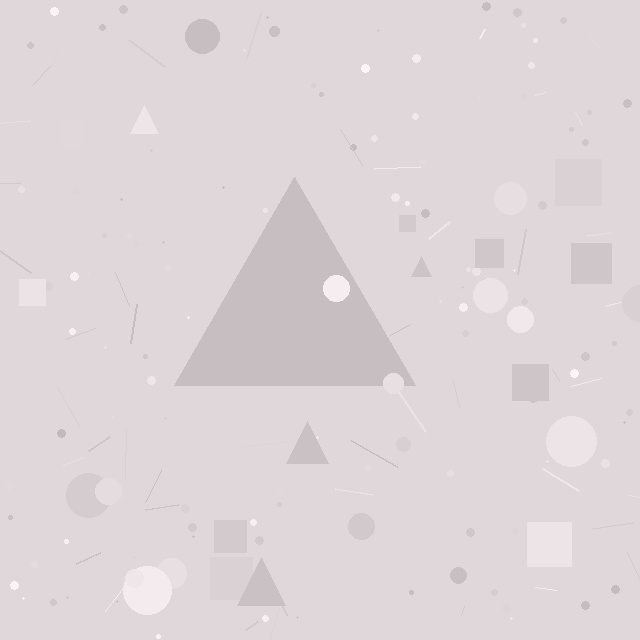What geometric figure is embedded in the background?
A triangle is embedded in the background.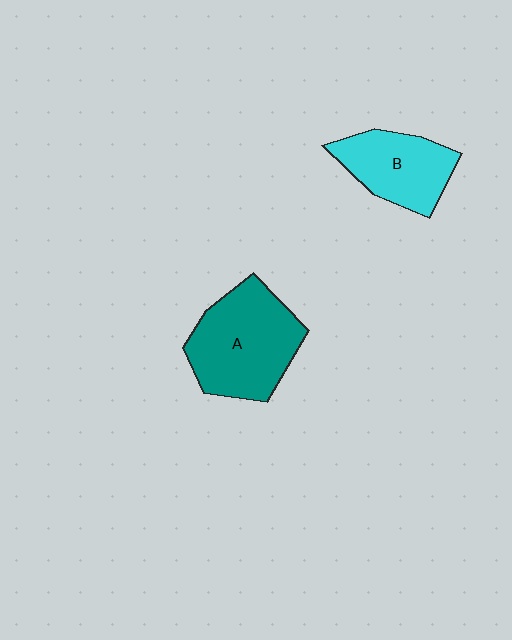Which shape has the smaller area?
Shape B (cyan).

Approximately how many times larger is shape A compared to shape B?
Approximately 1.4 times.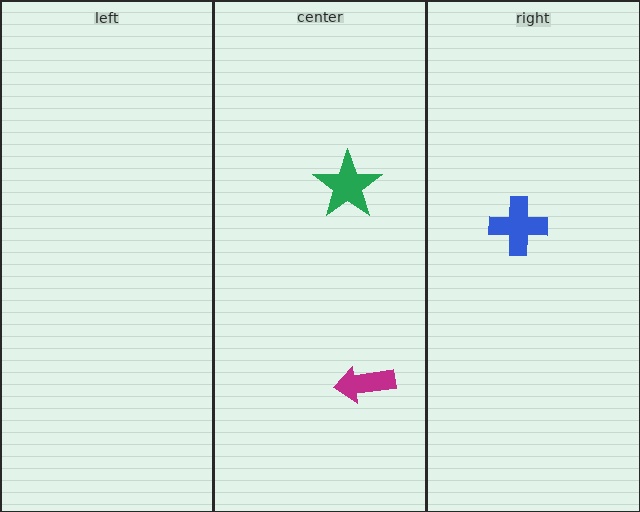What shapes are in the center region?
The green star, the magenta arrow.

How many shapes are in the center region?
2.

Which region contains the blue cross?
The right region.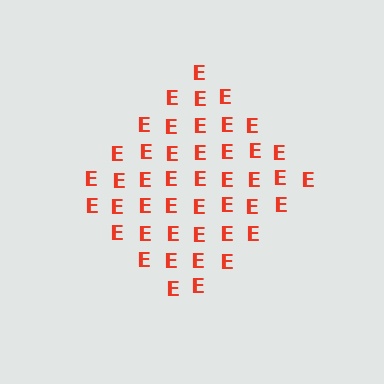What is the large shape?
The large shape is a diamond.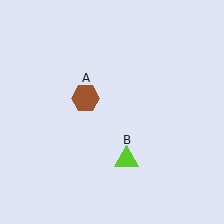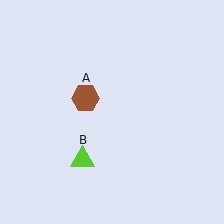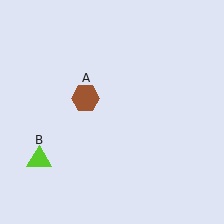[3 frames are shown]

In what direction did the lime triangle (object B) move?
The lime triangle (object B) moved left.